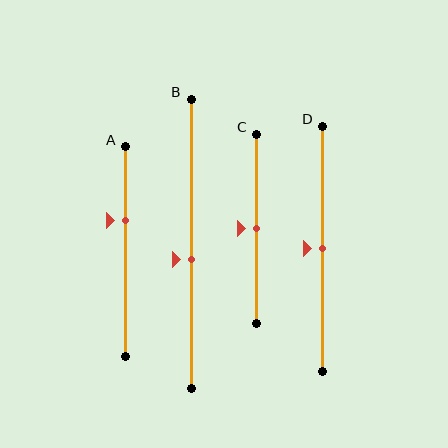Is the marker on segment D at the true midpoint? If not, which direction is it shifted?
Yes, the marker on segment D is at the true midpoint.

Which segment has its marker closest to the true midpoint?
Segment C has its marker closest to the true midpoint.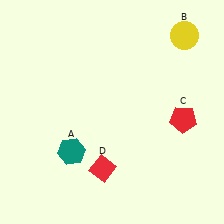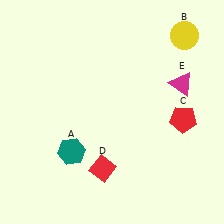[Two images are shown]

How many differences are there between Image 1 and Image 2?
There is 1 difference between the two images.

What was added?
A magenta triangle (E) was added in Image 2.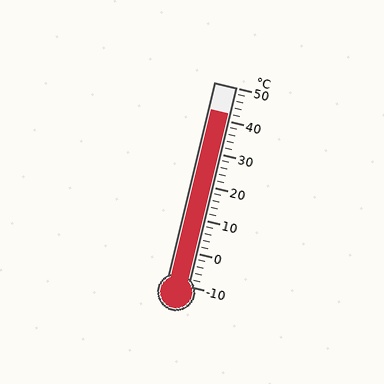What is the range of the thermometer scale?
The thermometer scale ranges from -10°C to 50°C.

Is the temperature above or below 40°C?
The temperature is above 40°C.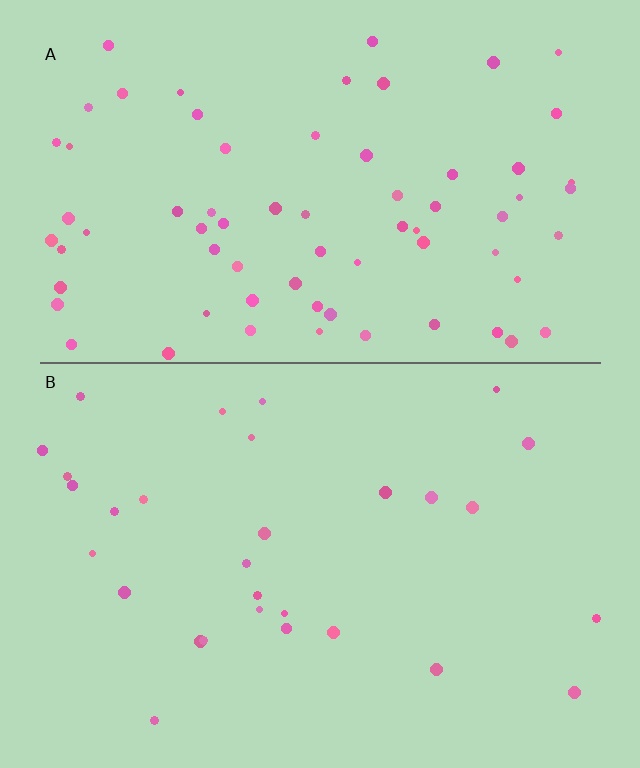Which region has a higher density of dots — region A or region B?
A (the top).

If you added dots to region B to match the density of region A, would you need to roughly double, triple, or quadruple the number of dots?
Approximately double.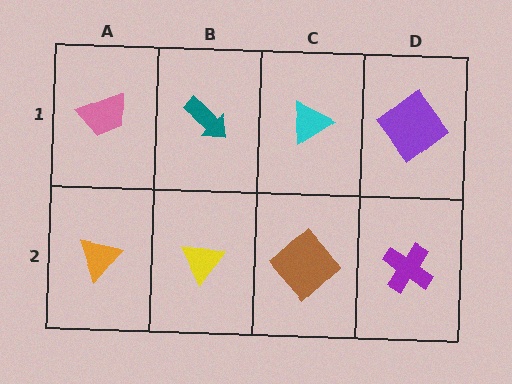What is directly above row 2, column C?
A cyan triangle.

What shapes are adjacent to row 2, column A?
A pink trapezoid (row 1, column A), a yellow triangle (row 2, column B).